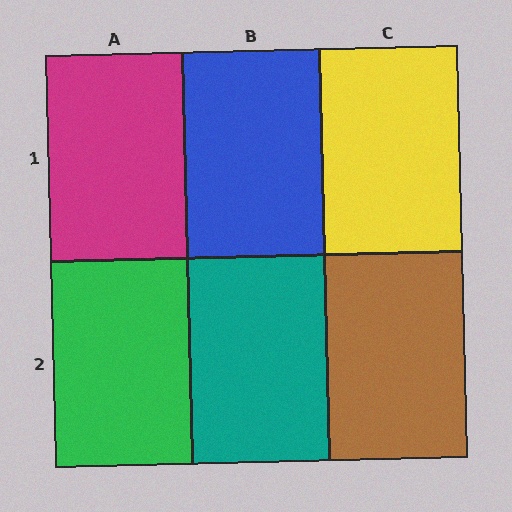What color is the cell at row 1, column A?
Magenta.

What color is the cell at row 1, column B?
Blue.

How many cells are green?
1 cell is green.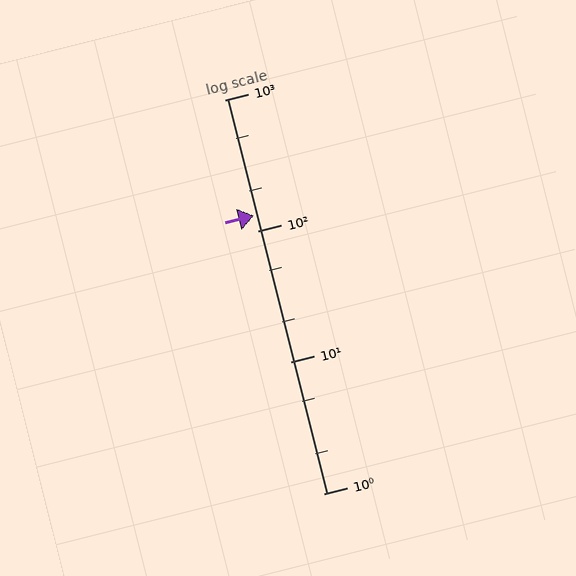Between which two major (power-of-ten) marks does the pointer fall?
The pointer is between 100 and 1000.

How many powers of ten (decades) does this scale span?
The scale spans 3 decades, from 1 to 1000.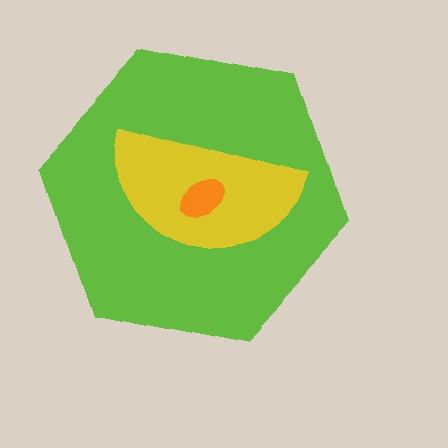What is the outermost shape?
The lime hexagon.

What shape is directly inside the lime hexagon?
The yellow semicircle.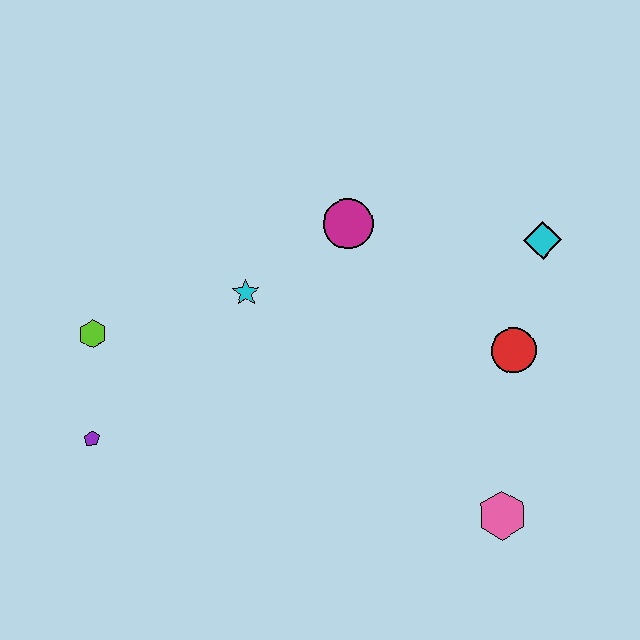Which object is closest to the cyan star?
The magenta circle is closest to the cyan star.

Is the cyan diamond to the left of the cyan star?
No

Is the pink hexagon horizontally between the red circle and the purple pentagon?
Yes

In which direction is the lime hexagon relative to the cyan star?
The lime hexagon is to the left of the cyan star.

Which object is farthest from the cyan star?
The pink hexagon is farthest from the cyan star.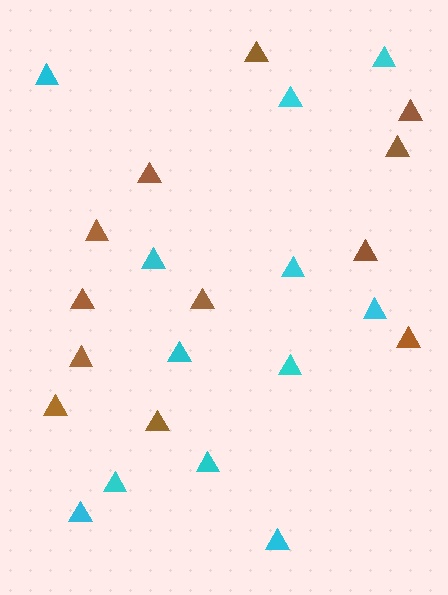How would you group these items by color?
There are 2 groups: one group of cyan triangles (12) and one group of brown triangles (12).